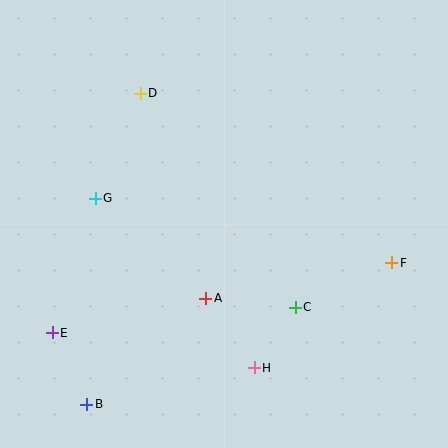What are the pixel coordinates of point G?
Point G is at (95, 198).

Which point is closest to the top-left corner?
Point D is closest to the top-left corner.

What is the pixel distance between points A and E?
The distance between A and E is 157 pixels.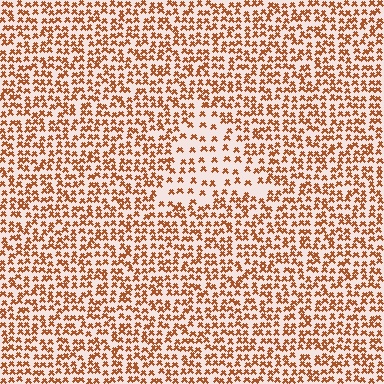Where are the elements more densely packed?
The elements are more densely packed outside the triangle boundary.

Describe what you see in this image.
The image contains small brown elements arranged at two different densities. A triangle-shaped region is visible where the elements are less densely packed than the surrounding area.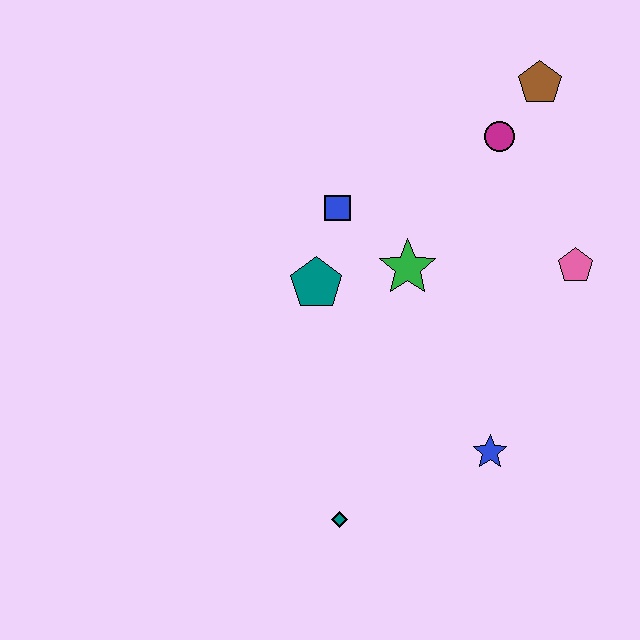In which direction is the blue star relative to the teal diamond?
The blue star is to the right of the teal diamond.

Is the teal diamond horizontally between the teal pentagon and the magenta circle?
Yes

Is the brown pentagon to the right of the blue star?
Yes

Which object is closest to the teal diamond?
The blue star is closest to the teal diamond.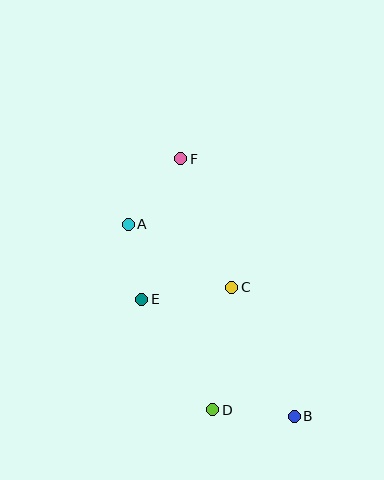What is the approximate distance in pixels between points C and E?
The distance between C and E is approximately 91 pixels.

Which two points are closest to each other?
Points A and E are closest to each other.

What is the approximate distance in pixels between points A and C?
The distance between A and C is approximately 121 pixels.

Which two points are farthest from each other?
Points B and F are farthest from each other.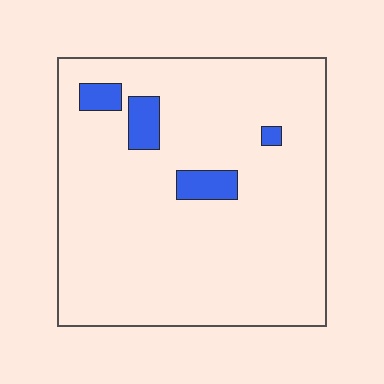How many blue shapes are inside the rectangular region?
4.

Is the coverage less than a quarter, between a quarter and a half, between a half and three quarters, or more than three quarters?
Less than a quarter.